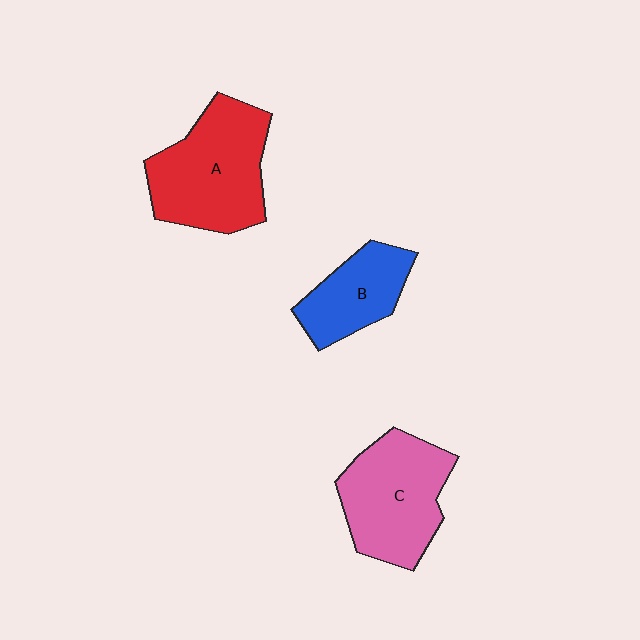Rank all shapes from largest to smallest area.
From largest to smallest: A (red), C (pink), B (blue).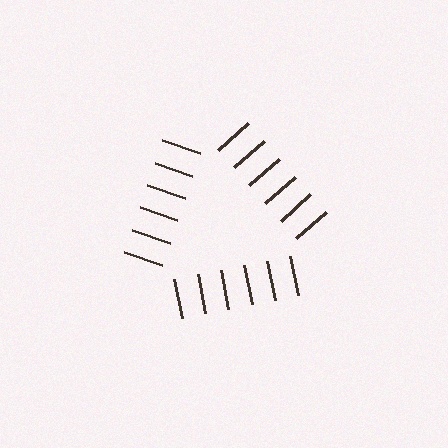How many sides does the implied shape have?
3 sides — the line-ends trace a triangle.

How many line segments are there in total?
18 — 6 along each of the 3 edges.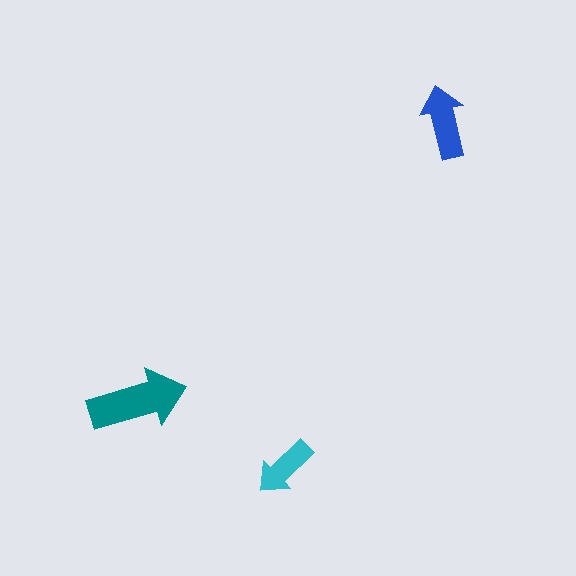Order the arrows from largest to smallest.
the teal one, the blue one, the cyan one.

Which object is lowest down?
The cyan arrow is bottommost.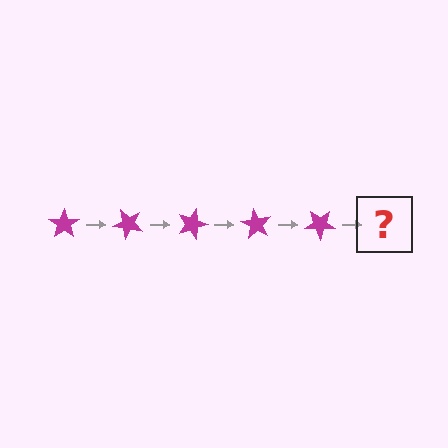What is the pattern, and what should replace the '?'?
The pattern is that the star rotates 45 degrees each step. The '?' should be a magenta star rotated 225 degrees.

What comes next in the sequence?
The next element should be a magenta star rotated 225 degrees.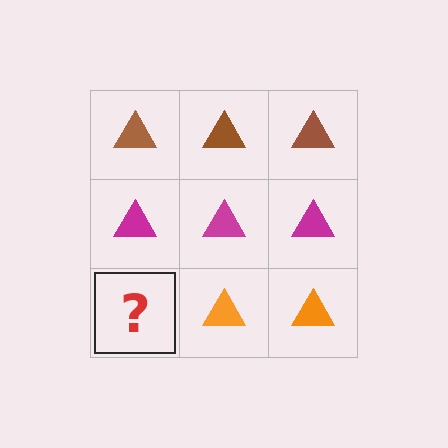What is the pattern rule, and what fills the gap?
The rule is that each row has a consistent color. The gap should be filled with an orange triangle.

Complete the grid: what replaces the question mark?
The question mark should be replaced with an orange triangle.